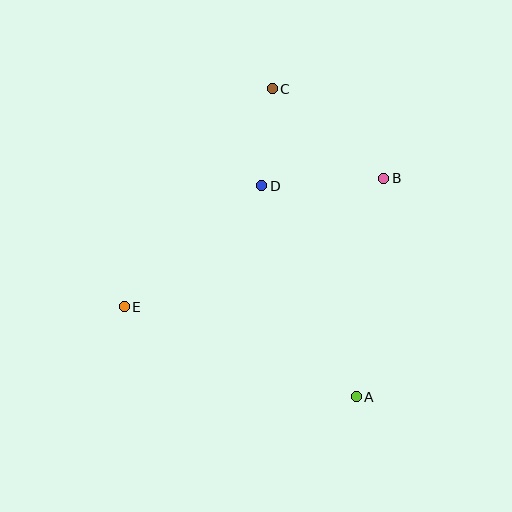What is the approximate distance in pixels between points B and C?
The distance between B and C is approximately 143 pixels.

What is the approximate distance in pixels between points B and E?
The distance between B and E is approximately 290 pixels.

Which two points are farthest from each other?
Points A and C are farthest from each other.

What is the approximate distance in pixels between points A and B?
The distance between A and B is approximately 221 pixels.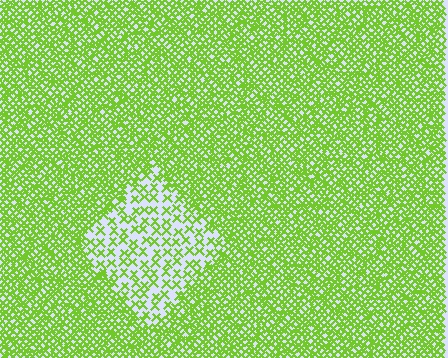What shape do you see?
I see a diamond.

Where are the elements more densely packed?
The elements are more densely packed outside the diamond boundary.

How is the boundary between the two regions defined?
The boundary is defined by a change in element density (approximately 2.6x ratio). All elements are the same color, size, and shape.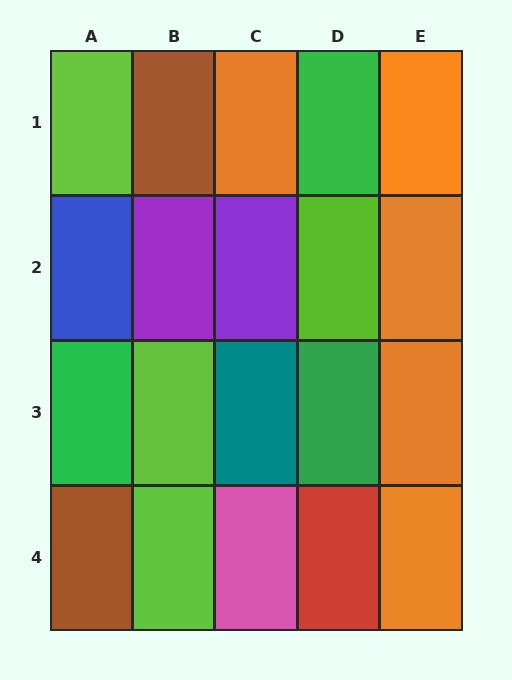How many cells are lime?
4 cells are lime.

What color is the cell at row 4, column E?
Orange.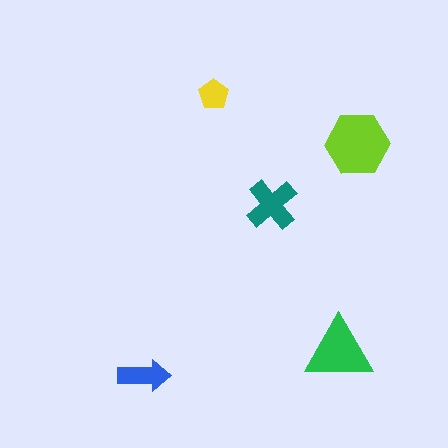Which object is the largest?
The lime hexagon.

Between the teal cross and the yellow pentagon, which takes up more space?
The teal cross.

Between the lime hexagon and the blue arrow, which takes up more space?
The lime hexagon.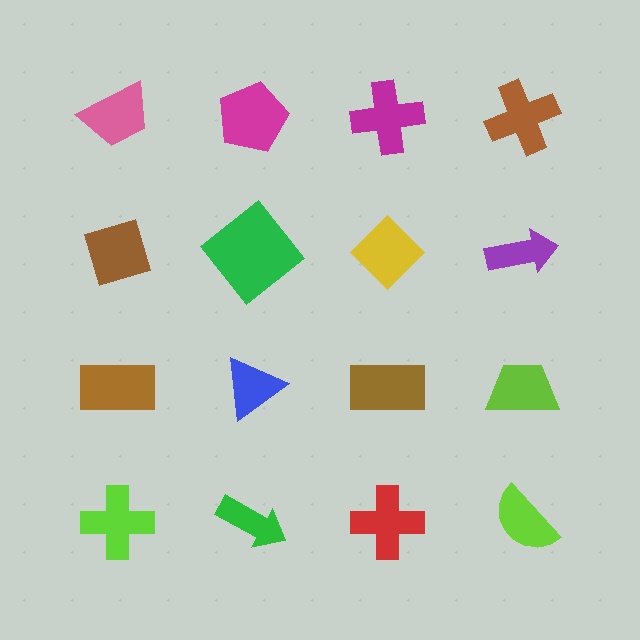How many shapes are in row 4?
4 shapes.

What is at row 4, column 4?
A lime semicircle.